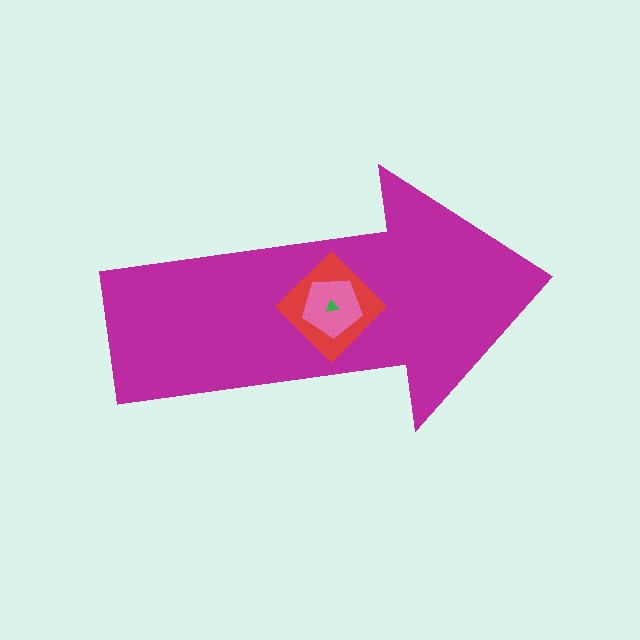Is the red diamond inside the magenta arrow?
Yes.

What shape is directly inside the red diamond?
The pink pentagon.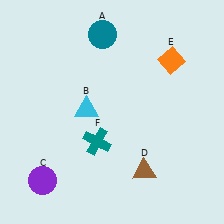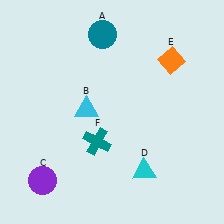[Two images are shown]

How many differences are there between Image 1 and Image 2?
There is 1 difference between the two images.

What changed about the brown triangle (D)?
In Image 1, D is brown. In Image 2, it changed to cyan.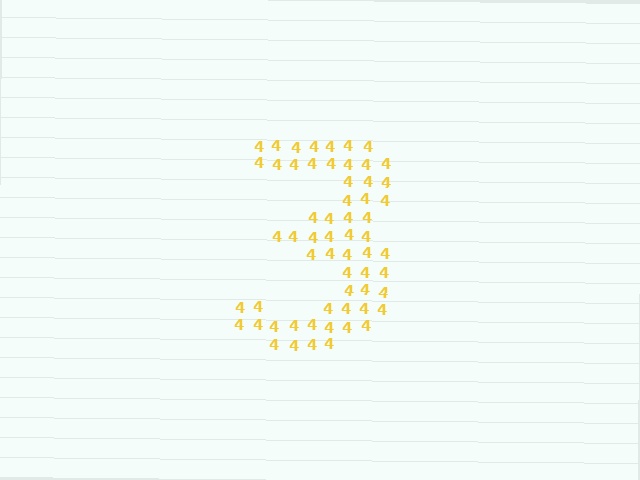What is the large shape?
The large shape is the digit 3.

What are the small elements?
The small elements are digit 4's.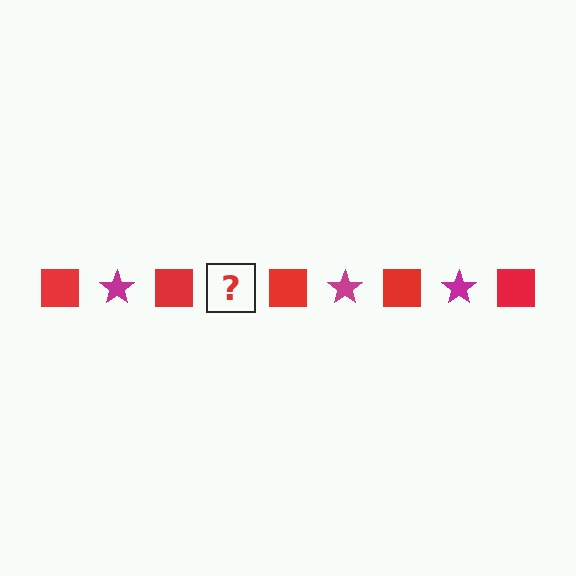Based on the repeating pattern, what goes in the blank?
The blank should be a magenta star.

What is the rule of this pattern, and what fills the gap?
The rule is that the pattern alternates between red square and magenta star. The gap should be filled with a magenta star.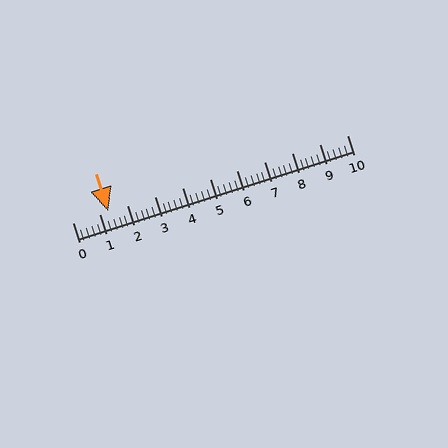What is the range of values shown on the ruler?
The ruler shows values from 0 to 10.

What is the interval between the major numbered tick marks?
The major tick marks are spaced 1 units apart.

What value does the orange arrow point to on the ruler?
The orange arrow points to approximately 1.3.